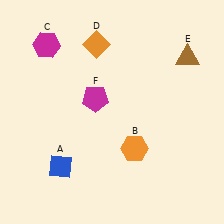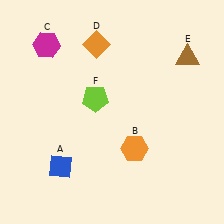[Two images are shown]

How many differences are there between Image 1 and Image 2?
There is 1 difference between the two images.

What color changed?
The pentagon (F) changed from magenta in Image 1 to lime in Image 2.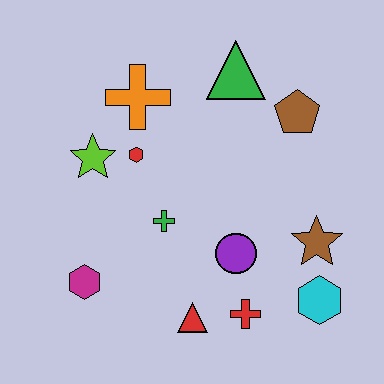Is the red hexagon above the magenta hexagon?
Yes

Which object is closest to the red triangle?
The red cross is closest to the red triangle.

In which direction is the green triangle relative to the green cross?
The green triangle is above the green cross.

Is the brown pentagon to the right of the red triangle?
Yes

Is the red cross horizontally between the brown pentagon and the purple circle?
Yes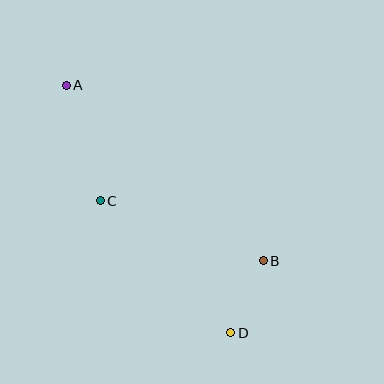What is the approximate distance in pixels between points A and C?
The distance between A and C is approximately 121 pixels.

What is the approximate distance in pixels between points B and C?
The distance between B and C is approximately 174 pixels.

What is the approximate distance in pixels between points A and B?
The distance between A and B is approximately 264 pixels.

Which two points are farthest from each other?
Points A and D are farthest from each other.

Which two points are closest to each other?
Points B and D are closest to each other.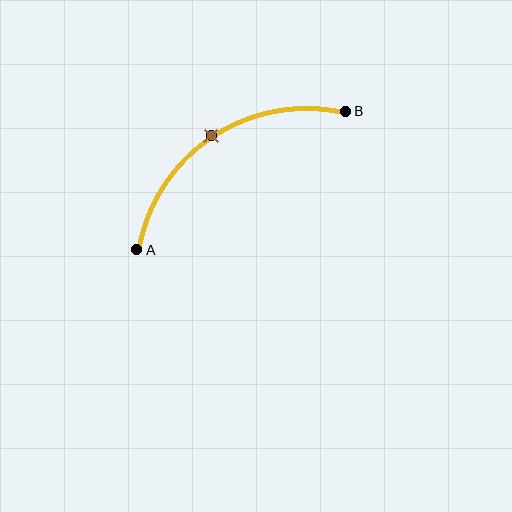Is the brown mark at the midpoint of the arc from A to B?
Yes. The brown mark lies on the arc at equal arc-length from both A and B — it is the arc midpoint.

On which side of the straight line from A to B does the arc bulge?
The arc bulges above the straight line connecting A and B.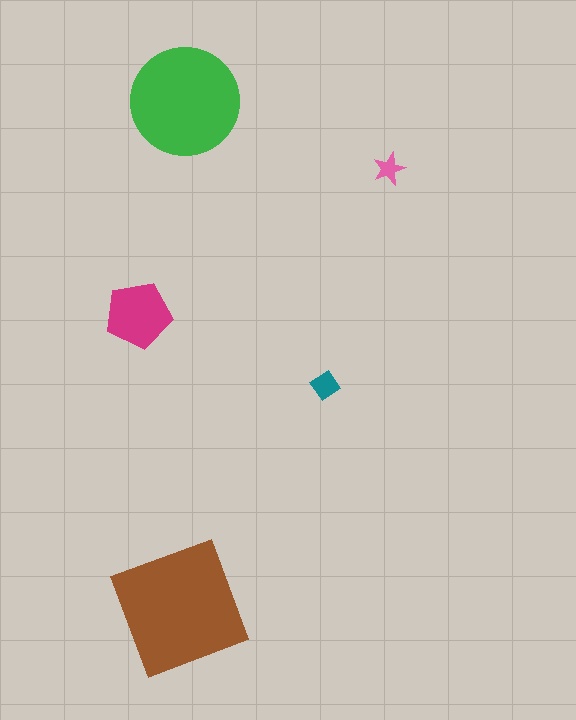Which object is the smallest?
The pink star.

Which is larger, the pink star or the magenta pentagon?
The magenta pentagon.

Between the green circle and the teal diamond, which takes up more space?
The green circle.